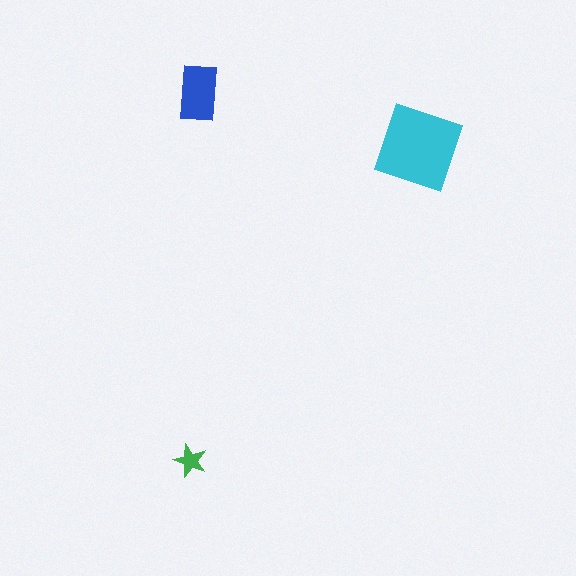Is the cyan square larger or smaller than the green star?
Larger.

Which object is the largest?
The cyan square.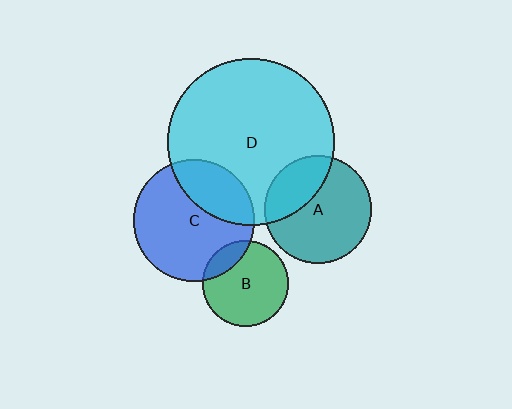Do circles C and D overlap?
Yes.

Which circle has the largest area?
Circle D (cyan).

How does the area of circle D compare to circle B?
Approximately 3.8 times.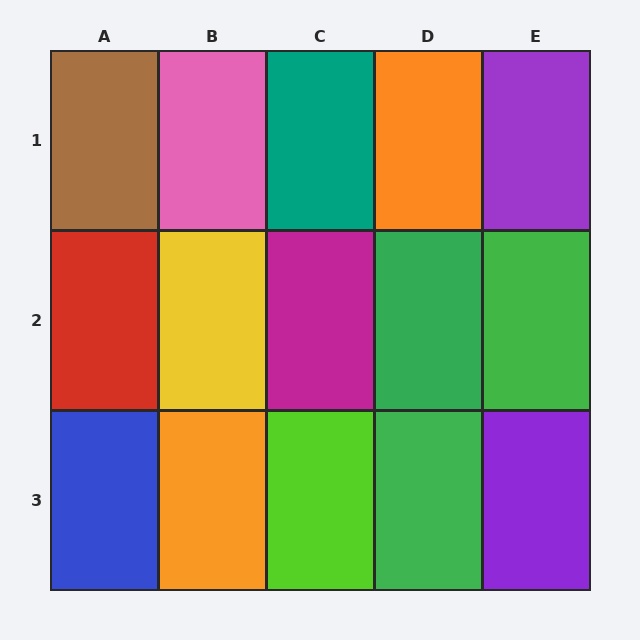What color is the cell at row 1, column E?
Purple.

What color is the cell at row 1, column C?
Teal.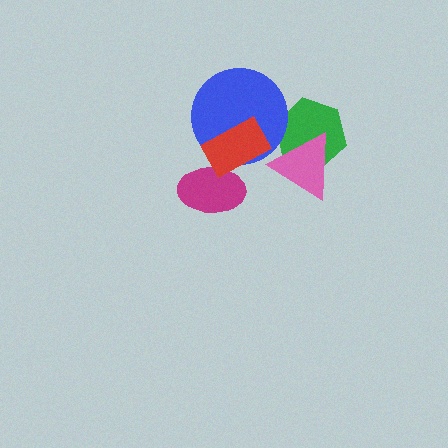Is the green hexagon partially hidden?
Yes, it is partially covered by another shape.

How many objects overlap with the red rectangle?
2 objects overlap with the red rectangle.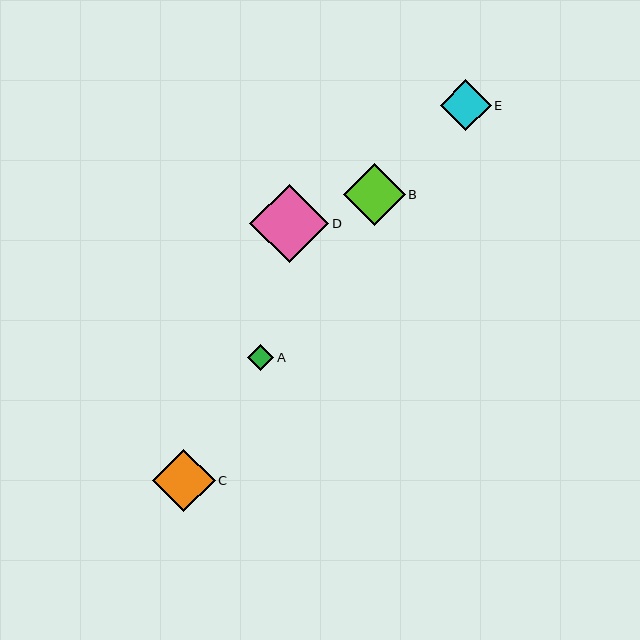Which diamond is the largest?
Diamond D is the largest with a size of approximately 79 pixels.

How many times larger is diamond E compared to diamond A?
Diamond E is approximately 1.9 times the size of diamond A.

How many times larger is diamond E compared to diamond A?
Diamond E is approximately 1.9 times the size of diamond A.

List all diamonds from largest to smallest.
From largest to smallest: D, C, B, E, A.